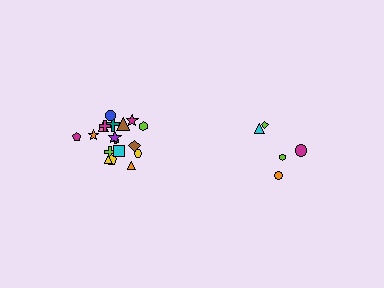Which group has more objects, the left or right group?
The left group.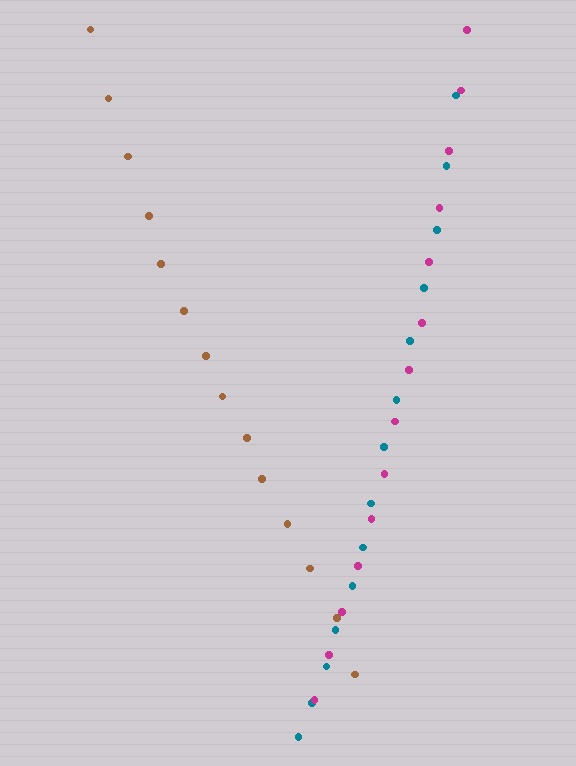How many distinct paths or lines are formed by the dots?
There are 3 distinct paths.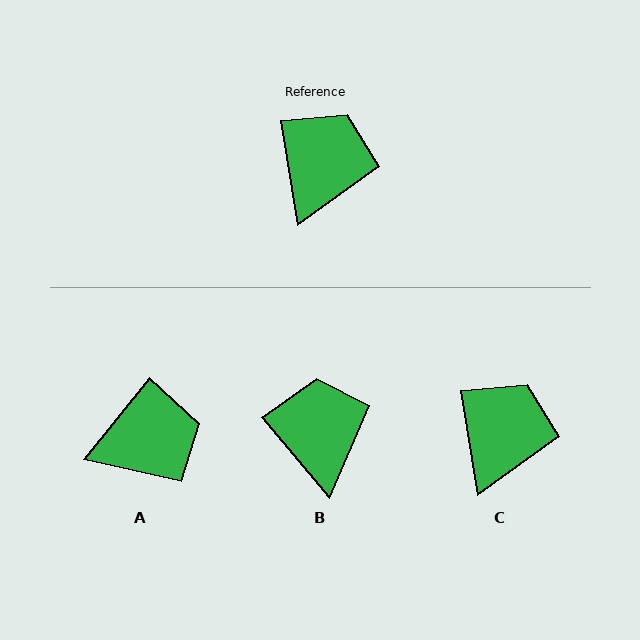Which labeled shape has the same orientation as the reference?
C.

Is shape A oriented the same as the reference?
No, it is off by about 49 degrees.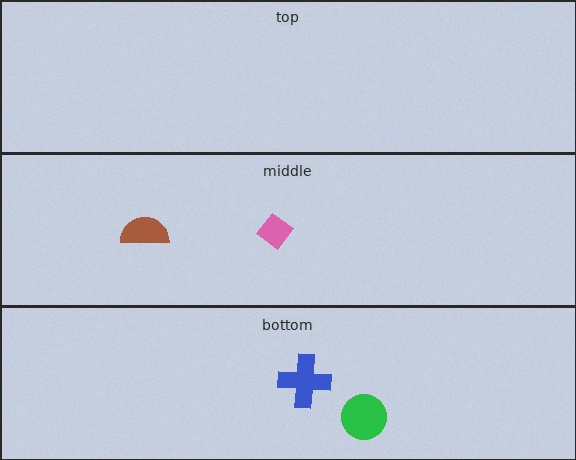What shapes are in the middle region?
The brown semicircle, the pink diamond.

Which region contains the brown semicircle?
The middle region.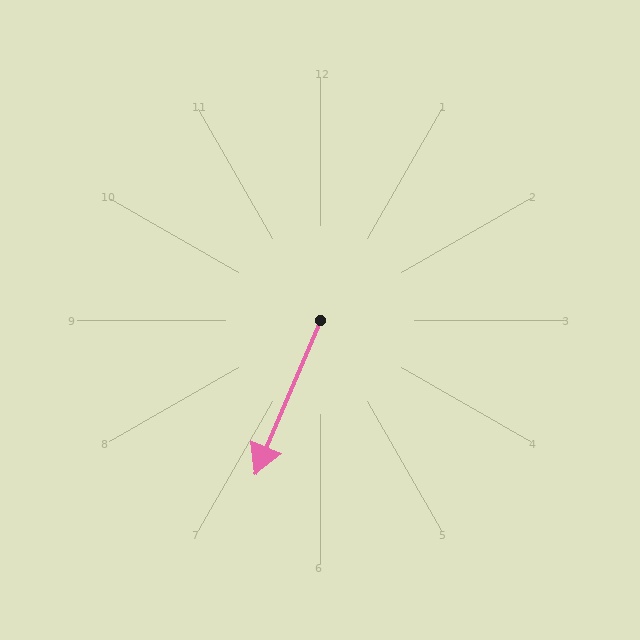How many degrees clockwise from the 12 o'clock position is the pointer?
Approximately 203 degrees.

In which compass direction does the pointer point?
Southwest.